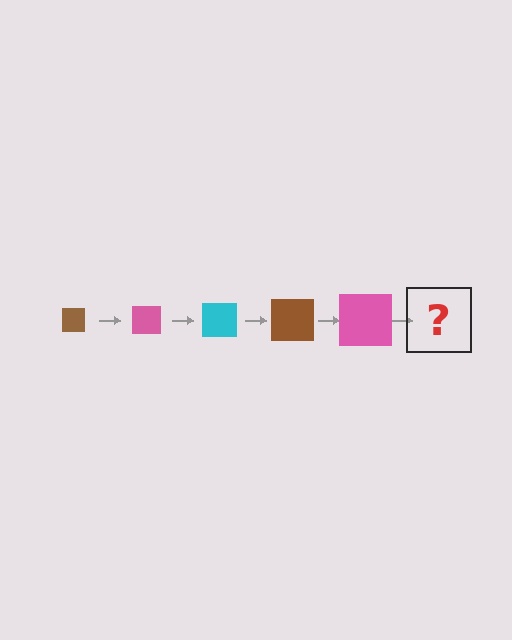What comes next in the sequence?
The next element should be a cyan square, larger than the previous one.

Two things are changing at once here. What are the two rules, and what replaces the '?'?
The two rules are that the square grows larger each step and the color cycles through brown, pink, and cyan. The '?' should be a cyan square, larger than the previous one.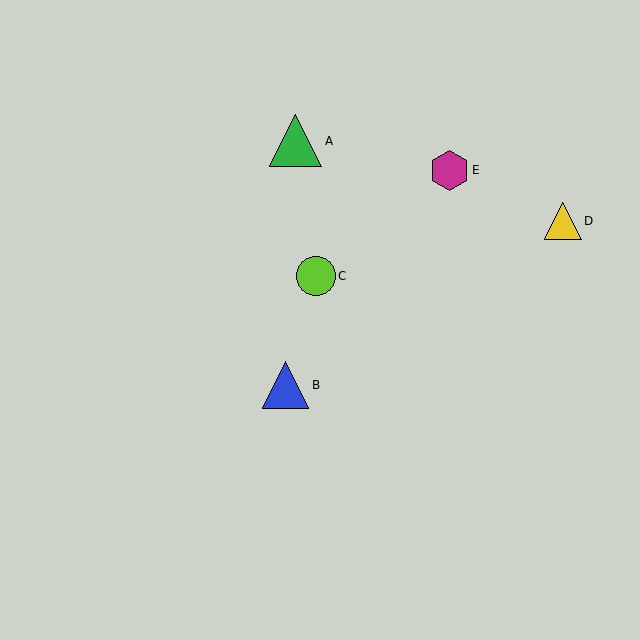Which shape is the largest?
The green triangle (labeled A) is the largest.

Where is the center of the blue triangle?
The center of the blue triangle is at (285, 385).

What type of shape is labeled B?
Shape B is a blue triangle.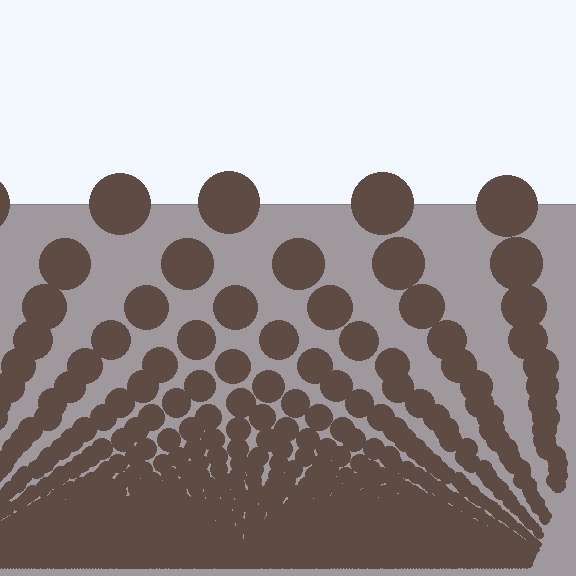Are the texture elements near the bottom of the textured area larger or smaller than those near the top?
Smaller. The gradient is inverted — elements near the bottom are smaller and denser.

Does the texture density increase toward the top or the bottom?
Density increases toward the bottom.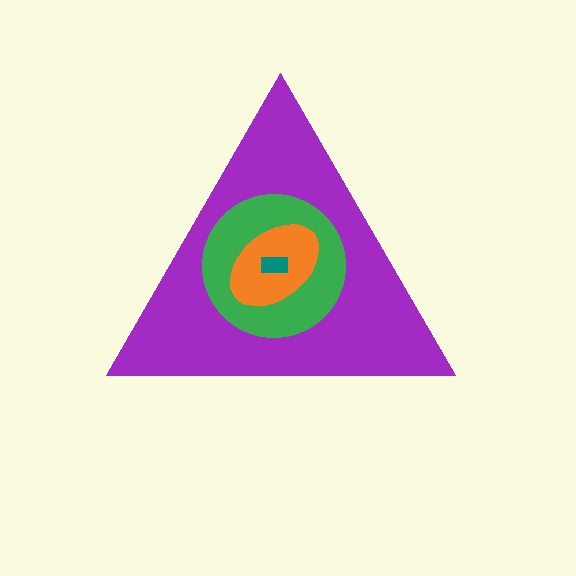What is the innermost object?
The teal rectangle.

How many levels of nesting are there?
4.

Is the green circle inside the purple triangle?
Yes.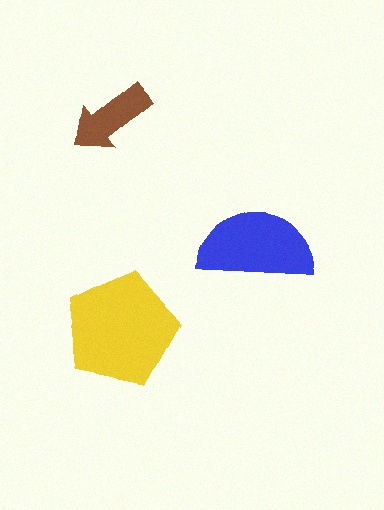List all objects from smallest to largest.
The brown arrow, the blue semicircle, the yellow pentagon.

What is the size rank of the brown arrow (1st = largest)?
3rd.